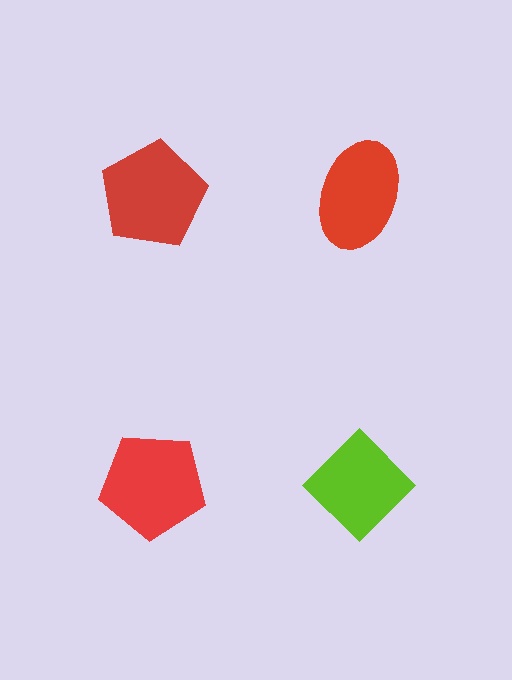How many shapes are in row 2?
2 shapes.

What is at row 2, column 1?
A red pentagon.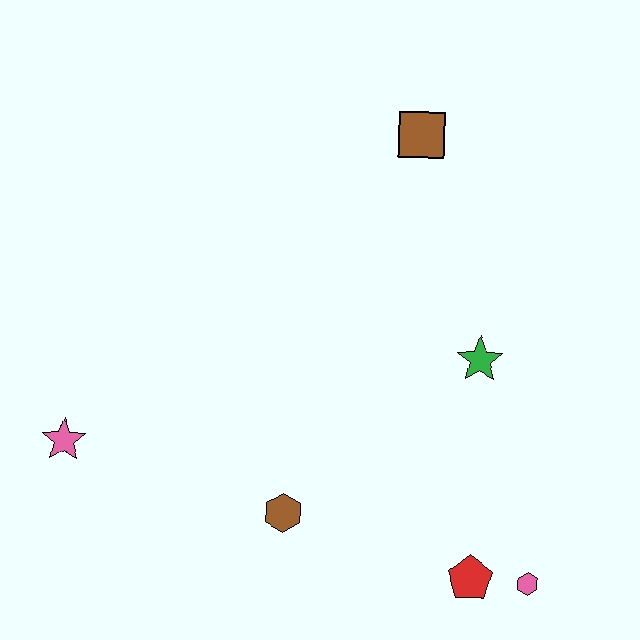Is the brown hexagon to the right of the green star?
No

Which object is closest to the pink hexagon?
The red pentagon is closest to the pink hexagon.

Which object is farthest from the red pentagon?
The brown square is farthest from the red pentagon.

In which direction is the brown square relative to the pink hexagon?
The brown square is above the pink hexagon.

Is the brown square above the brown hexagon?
Yes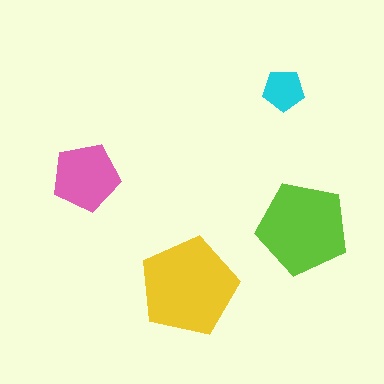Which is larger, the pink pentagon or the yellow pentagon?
The yellow one.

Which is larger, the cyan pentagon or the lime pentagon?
The lime one.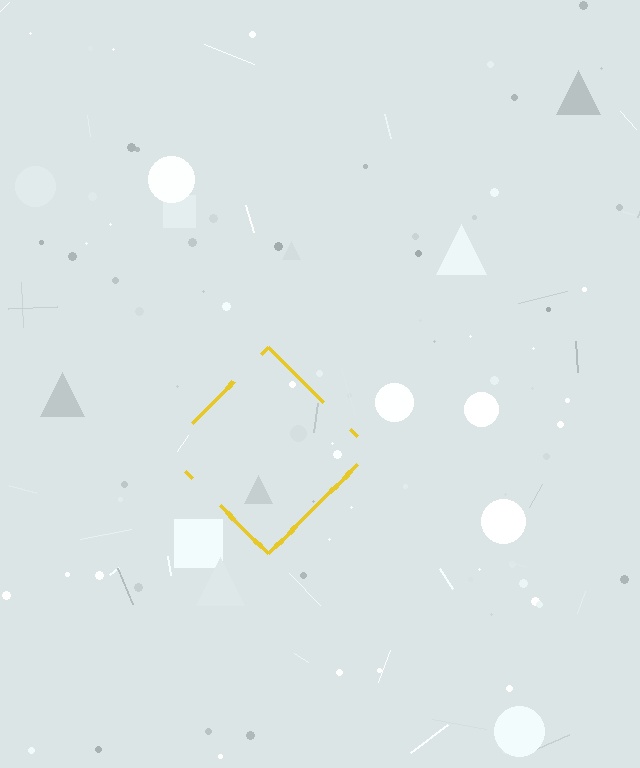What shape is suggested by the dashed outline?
The dashed outline suggests a diamond.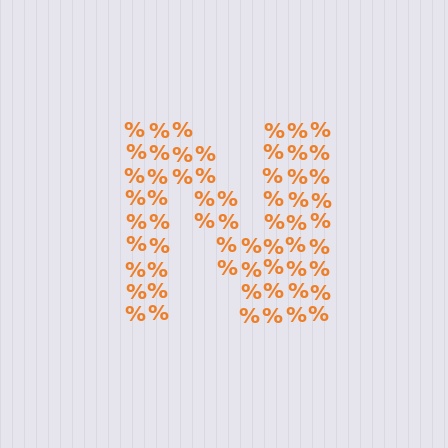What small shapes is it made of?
It is made of small percent signs.